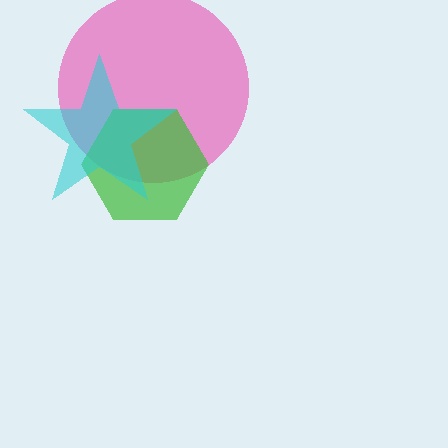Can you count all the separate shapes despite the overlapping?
Yes, there are 3 separate shapes.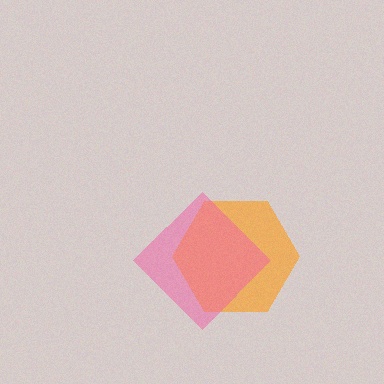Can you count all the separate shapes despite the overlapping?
Yes, there are 2 separate shapes.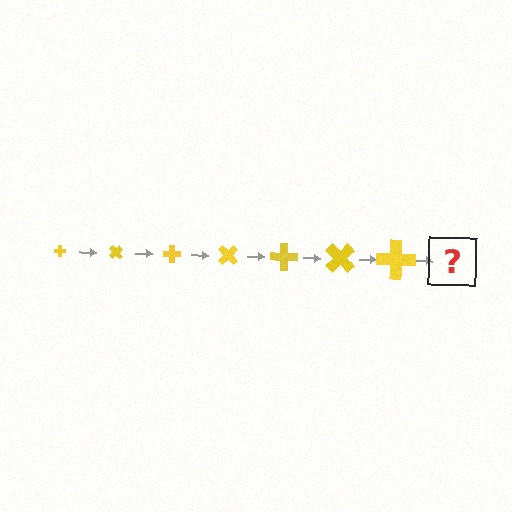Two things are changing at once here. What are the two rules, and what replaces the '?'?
The two rules are that the cross grows larger each step and it rotates 45 degrees each step. The '?' should be a cross, larger than the previous one and rotated 315 degrees from the start.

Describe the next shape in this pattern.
It should be a cross, larger than the previous one and rotated 315 degrees from the start.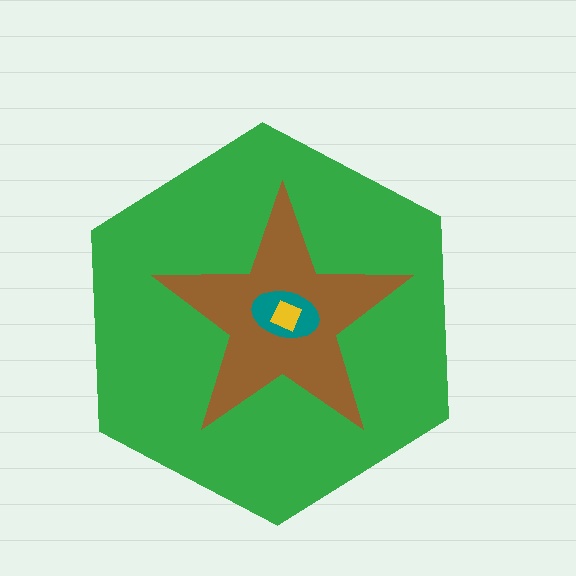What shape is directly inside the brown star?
The teal ellipse.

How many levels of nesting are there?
4.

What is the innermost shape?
The yellow square.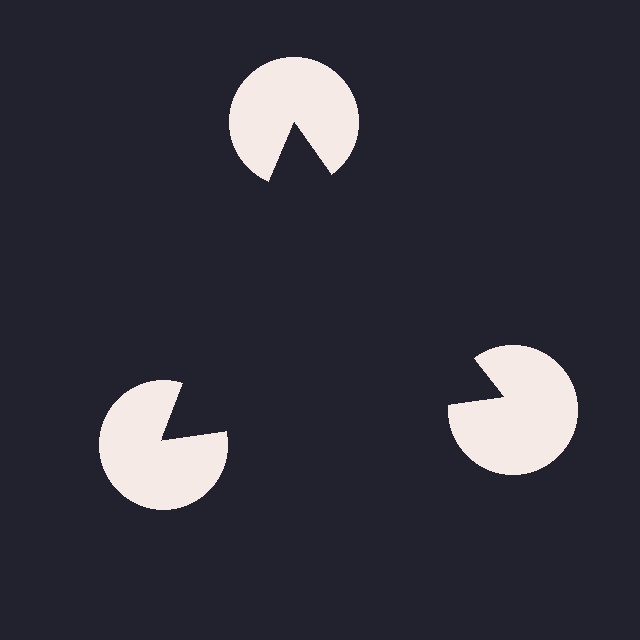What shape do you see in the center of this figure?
An illusory triangle — its edges are inferred from the aligned wedge cuts in the pac-man discs, not physically drawn.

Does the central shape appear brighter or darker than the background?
It typically appears slightly darker than the background, even though no actual brightness change is drawn.